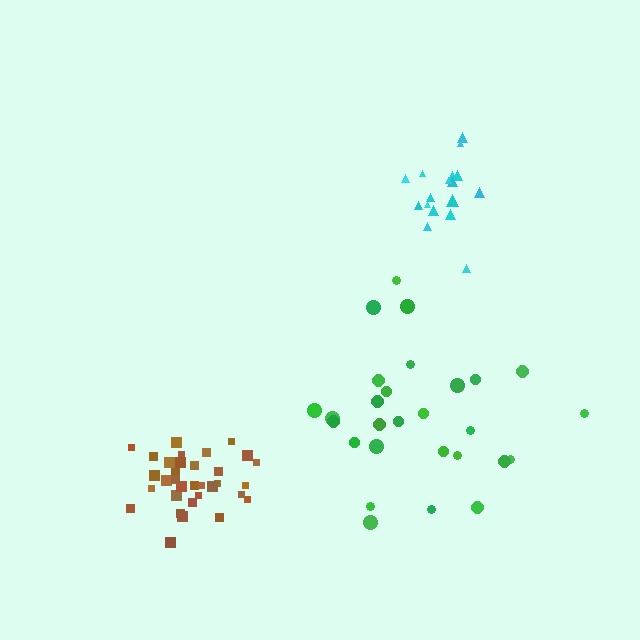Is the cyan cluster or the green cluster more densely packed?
Cyan.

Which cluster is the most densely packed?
Brown.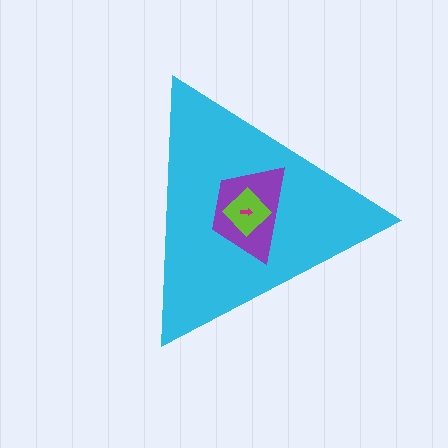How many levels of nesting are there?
4.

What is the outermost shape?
The cyan triangle.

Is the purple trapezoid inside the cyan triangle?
Yes.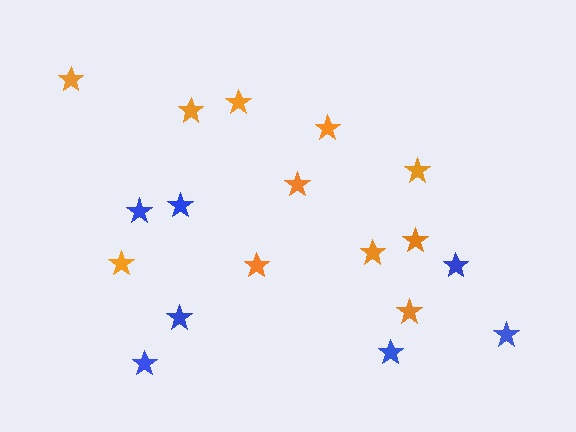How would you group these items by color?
There are 2 groups: one group of orange stars (11) and one group of blue stars (7).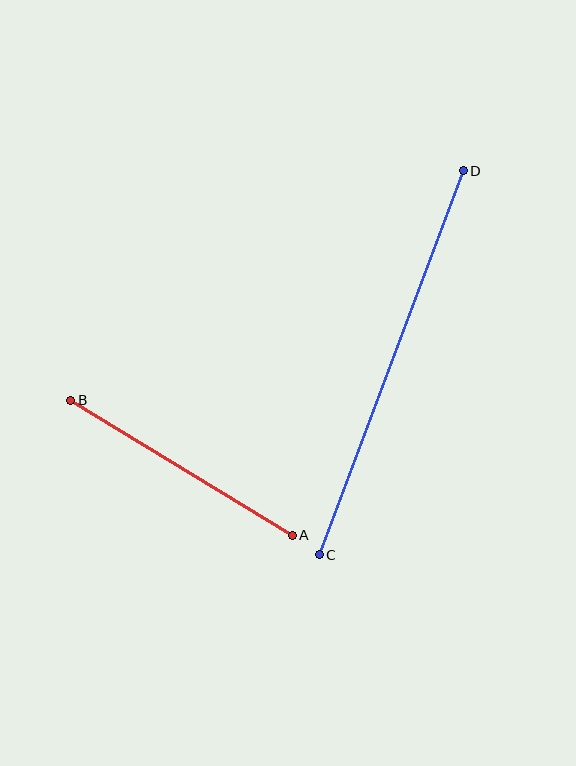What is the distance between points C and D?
The distance is approximately 410 pixels.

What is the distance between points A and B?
The distance is approximately 259 pixels.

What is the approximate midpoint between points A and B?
The midpoint is at approximately (181, 468) pixels.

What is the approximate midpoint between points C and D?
The midpoint is at approximately (391, 363) pixels.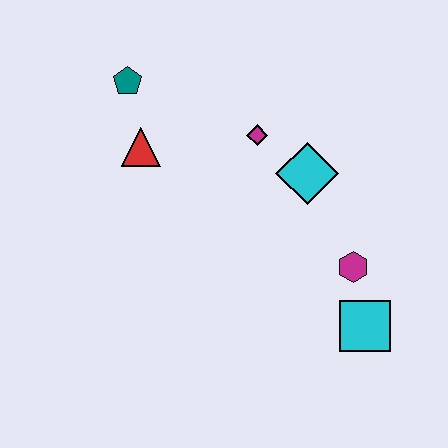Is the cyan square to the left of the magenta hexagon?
No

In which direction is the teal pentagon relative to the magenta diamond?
The teal pentagon is to the left of the magenta diamond.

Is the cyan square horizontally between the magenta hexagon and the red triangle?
No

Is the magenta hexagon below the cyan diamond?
Yes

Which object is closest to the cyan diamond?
The magenta diamond is closest to the cyan diamond.